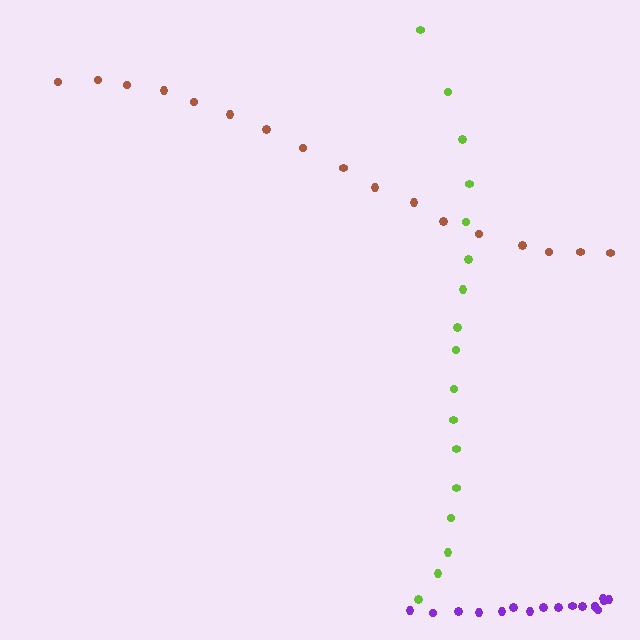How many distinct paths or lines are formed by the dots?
There are 3 distinct paths.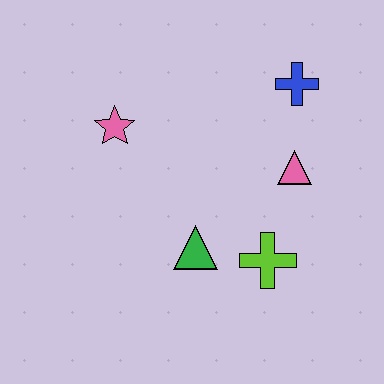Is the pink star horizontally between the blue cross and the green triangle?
No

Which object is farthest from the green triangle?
The blue cross is farthest from the green triangle.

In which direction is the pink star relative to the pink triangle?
The pink star is to the left of the pink triangle.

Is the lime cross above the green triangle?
No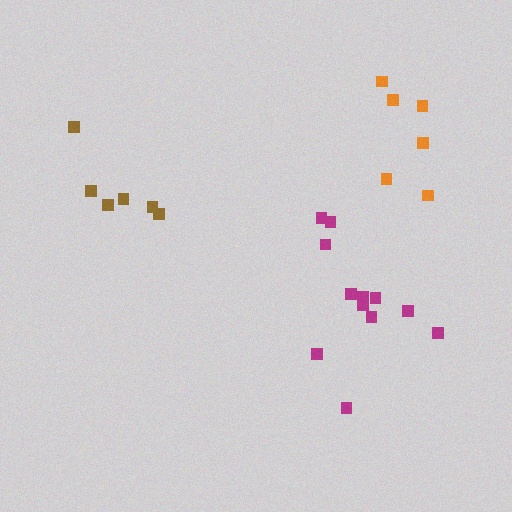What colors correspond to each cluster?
The clusters are colored: magenta, brown, orange.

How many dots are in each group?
Group 1: 12 dots, Group 2: 6 dots, Group 3: 6 dots (24 total).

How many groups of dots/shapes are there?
There are 3 groups.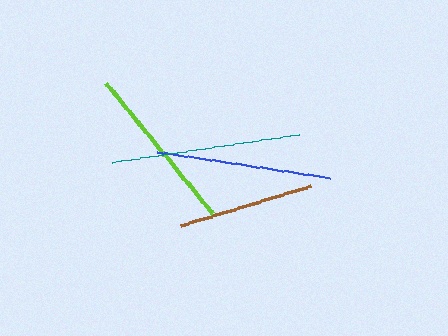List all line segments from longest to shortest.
From longest to shortest: teal, blue, lime, brown.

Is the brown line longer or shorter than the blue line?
The blue line is longer than the brown line.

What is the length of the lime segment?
The lime segment is approximately 168 pixels long.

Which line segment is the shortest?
The brown line is the shortest at approximately 135 pixels.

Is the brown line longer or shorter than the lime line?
The lime line is longer than the brown line.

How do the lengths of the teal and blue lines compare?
The teal and blue lines are approximately the same length.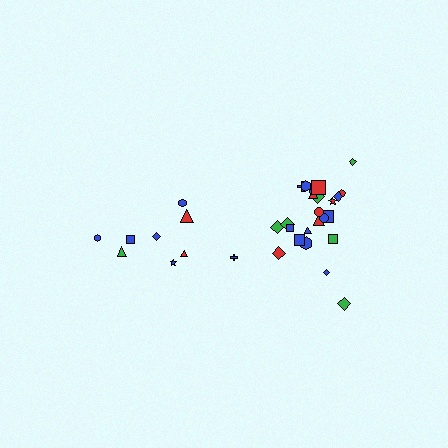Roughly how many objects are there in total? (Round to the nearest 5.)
Roughly 35 objects in total.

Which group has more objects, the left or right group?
The right group.